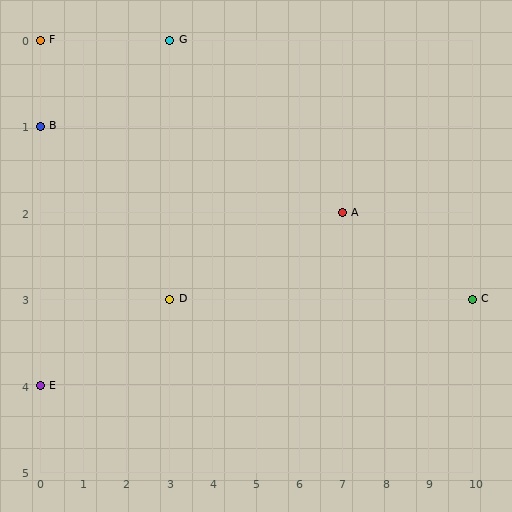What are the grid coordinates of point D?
Point D is at grid coordinates (3, 3).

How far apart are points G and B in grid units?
Points G and B are 3 columns and 1 row apart (about 3.2 grid units diagonally).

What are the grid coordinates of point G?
Point G is at grid coordinates (3, 0).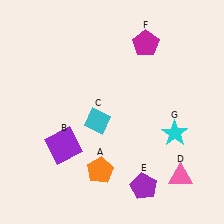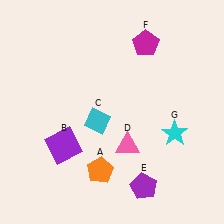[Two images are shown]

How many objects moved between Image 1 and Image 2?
1 object moved between the two images.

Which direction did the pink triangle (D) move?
The pink triangle (D) moved left.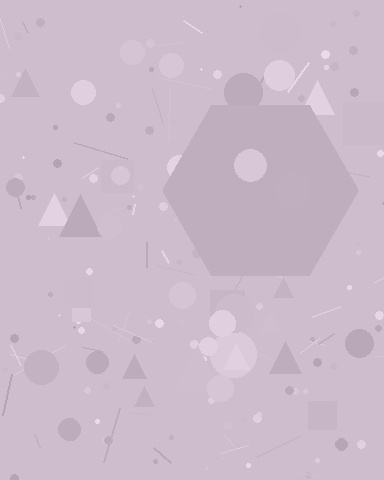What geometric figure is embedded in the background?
A hexagon is embedded in the background.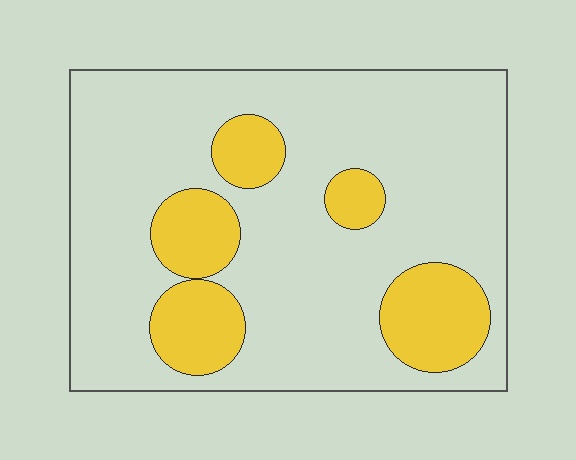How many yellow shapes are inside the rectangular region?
5.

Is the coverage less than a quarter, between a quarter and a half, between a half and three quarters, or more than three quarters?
Less than a quarter.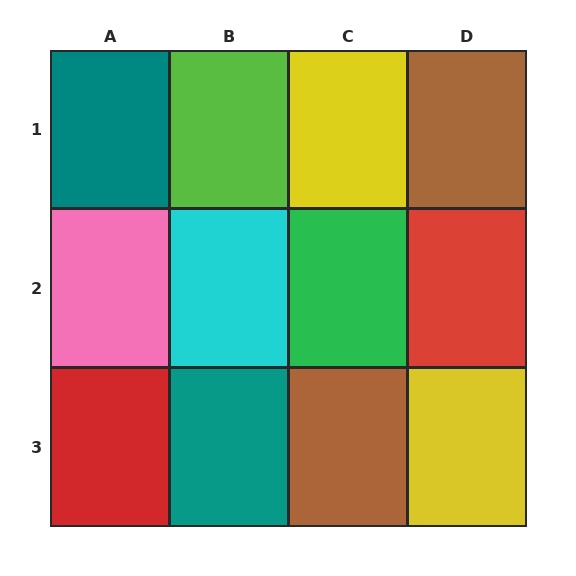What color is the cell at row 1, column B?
Lime.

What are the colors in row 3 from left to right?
Red, teal, brown, yellow.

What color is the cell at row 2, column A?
Pink.